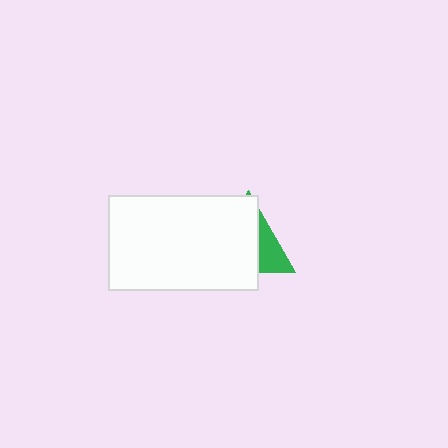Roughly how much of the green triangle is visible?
A small part of it is visible (roughly 30%).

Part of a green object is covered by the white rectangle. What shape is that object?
It is a triangle.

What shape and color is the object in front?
The object in front is a white rectangle.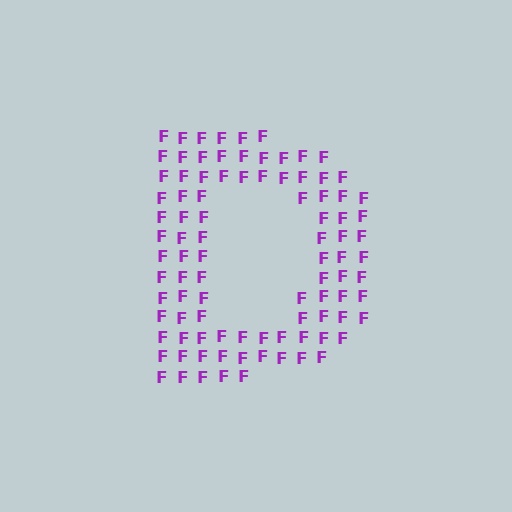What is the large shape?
The large shape is the letter D.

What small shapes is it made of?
It is made of small letter F's.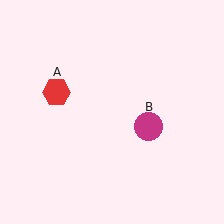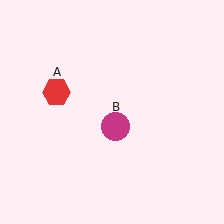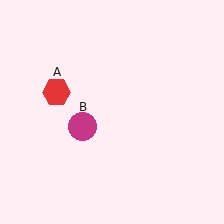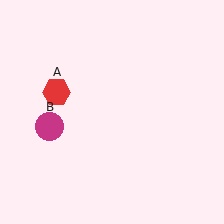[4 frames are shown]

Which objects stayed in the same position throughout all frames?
Red hexagon (object A) remained stationary.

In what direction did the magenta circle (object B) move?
The magenta circle (object B) moved left.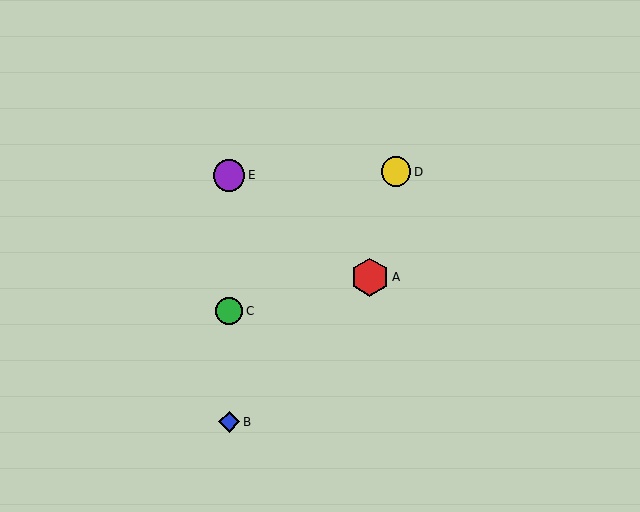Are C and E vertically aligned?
Yes, both are at x≈229.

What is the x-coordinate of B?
Object B is at x≈229.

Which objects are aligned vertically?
Objects B, C, E are aligned vertically.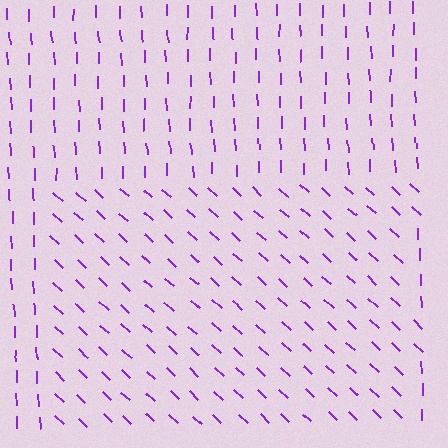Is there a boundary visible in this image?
Yes, there is a texture boundary formed by a change in line orientation.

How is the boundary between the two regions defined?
The boundary is defined purely by a change in line orientation (approximately 45 degrees difference). All lines are the same color and thickness.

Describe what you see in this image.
The image is filled with small purple line segments. A rectangle region in the image has lines oriented differently from the surrounding lines, creating a visible texture boundary.